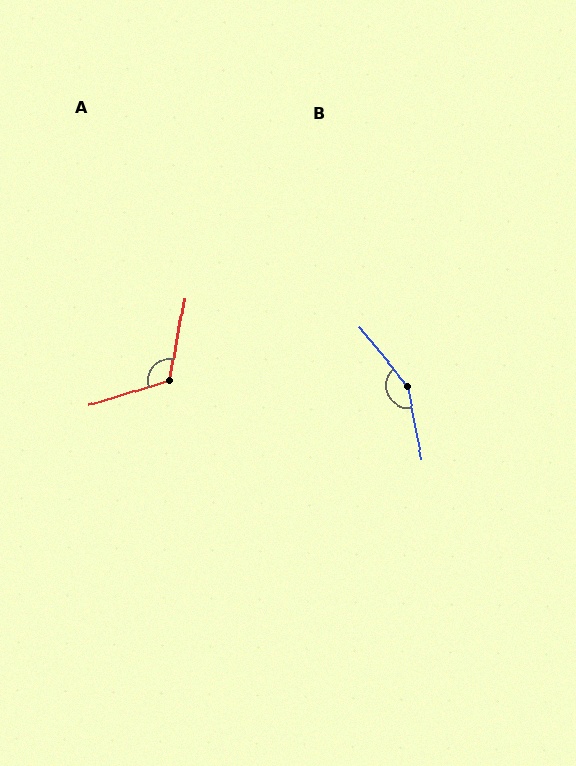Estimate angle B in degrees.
Approximately 152 degrees.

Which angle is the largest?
B, at approximately 152 degrees.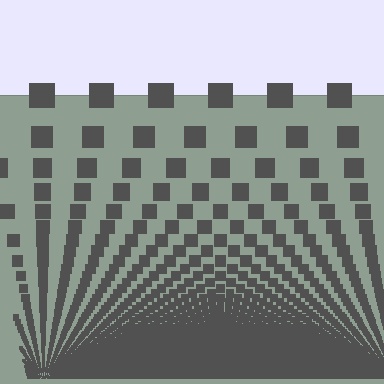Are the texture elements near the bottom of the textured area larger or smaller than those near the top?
Smaller. The gradient is inverted — elements near the bottom are smaller and denser.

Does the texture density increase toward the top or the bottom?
Density increases toward the bottom.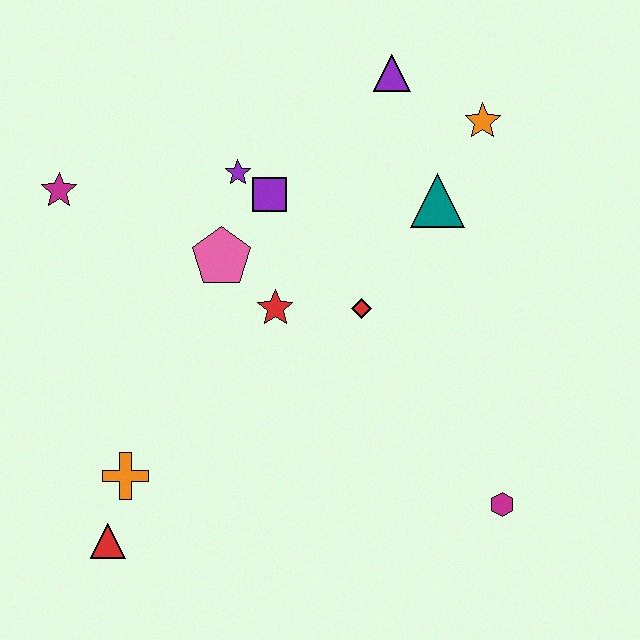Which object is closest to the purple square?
The purple star is closest to the purple square.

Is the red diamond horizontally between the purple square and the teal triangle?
Yes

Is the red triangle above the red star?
No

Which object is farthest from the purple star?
The magenta hexagon is farthest from the purple star.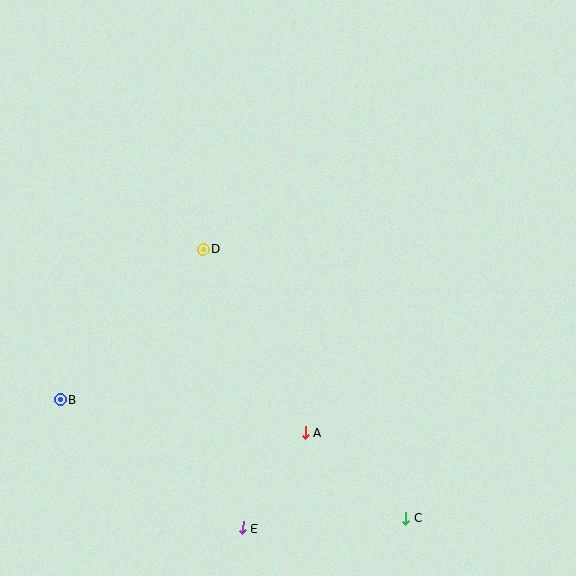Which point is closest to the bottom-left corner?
Point B is closest to the bottom-left corner.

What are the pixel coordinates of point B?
Point B is at (61, 399).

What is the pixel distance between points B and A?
The distance between B and A is 247 pixels.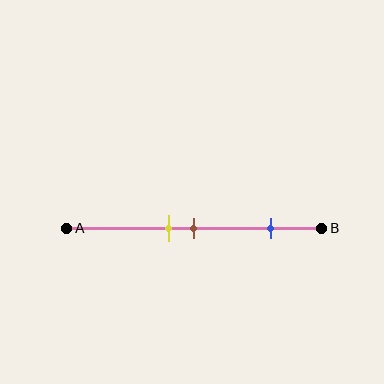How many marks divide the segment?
There are 3 marks dividing the segment.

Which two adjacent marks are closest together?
The yellow and brown marks are the closest adjacent pair.